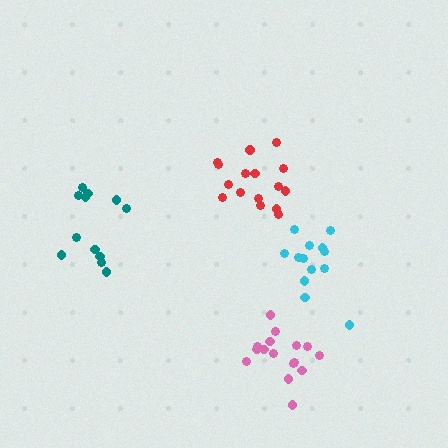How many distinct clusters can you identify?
There are 4 distinct clusters.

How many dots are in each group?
Group 1: 13 dots, Group 2: 16 dots, Group 3: 13 dots, Group 4: 16 dots (58 total).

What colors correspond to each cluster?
The clusters are colored: cyan, red, teal, pink.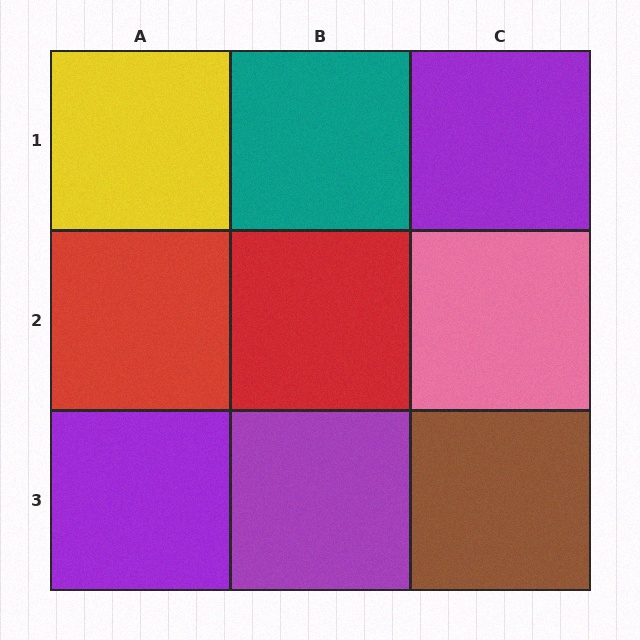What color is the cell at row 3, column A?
Purple.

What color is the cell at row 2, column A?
Red.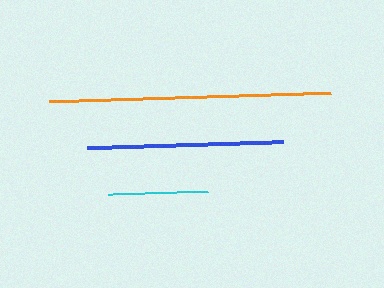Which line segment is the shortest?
The cyan line is the shortest at approximately 99 pixels.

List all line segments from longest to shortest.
From longest to shortest: orange, blue, cyan.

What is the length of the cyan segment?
The cyan segment is approximately 99 pixels long.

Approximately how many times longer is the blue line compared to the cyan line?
The blue line is approximately 2.0 times the length of the cyan line.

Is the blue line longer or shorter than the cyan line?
The blue line is longer than the cyan line.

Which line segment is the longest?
The orange line is the longest at approximately 282 pixels.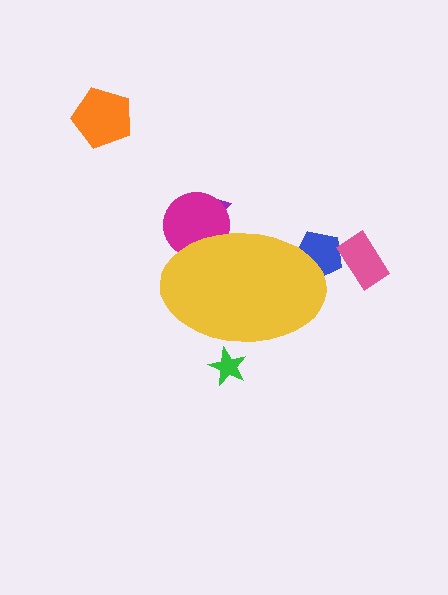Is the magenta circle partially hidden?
Yes, the magenta circle is partially hidden behind the yellow ellipse.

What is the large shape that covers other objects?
A yellow ellipse.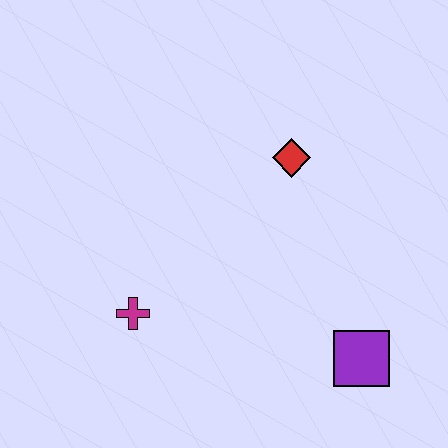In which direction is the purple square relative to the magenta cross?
The purple square is to the right of the magenta cross.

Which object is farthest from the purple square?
The magenta cross is farthest from the purple square.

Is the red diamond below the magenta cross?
No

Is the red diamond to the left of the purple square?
Yes